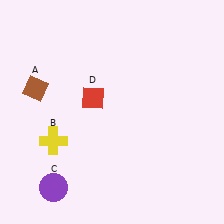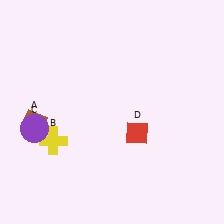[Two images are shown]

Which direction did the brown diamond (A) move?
The brown diamond (A) moved down.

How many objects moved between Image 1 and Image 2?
3 objects moved between the two images.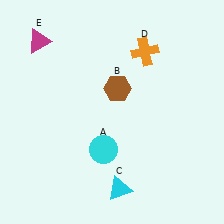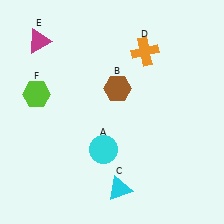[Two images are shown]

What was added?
A lime hexagon (F) was added in Image 2.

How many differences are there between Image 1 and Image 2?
There is 1 difference between the two images.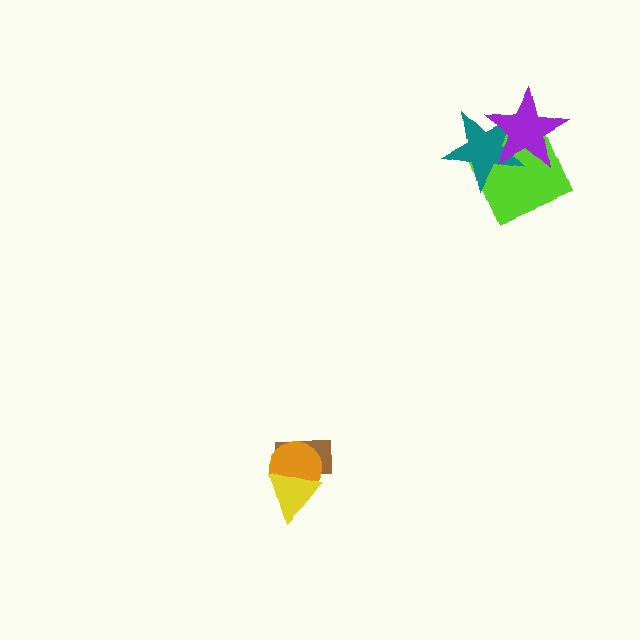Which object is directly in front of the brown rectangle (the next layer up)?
The orange circle is directly in front of the brown rectangle.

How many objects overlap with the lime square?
2 objects overlap with the lime square.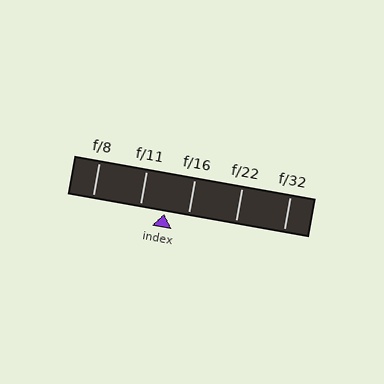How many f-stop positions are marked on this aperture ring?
There are 5 f-stop positions marked.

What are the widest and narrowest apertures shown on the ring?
The widest aperture shown is f/8 and the narrowest is f/32.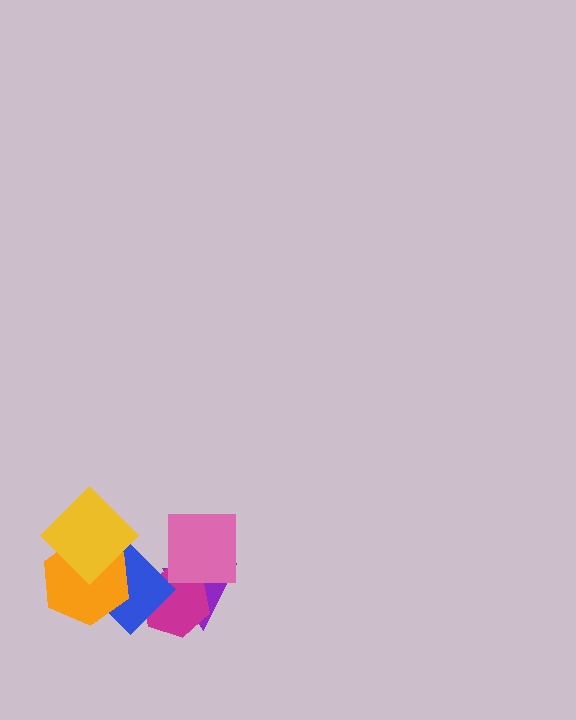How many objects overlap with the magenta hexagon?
3 objects overlap with the magenta hexagon.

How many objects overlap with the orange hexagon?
2 objects overlap with the orange hexagon.